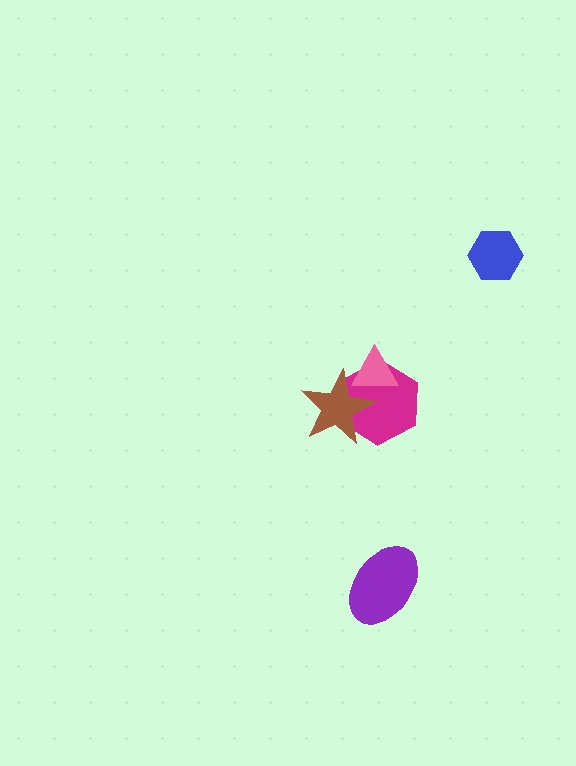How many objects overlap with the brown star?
2 objects overlap with the brown star.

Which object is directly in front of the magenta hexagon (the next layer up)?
The pink triangle is directly in front of the magenta hexagon.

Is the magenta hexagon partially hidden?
Yes, it is partially covered by another shape.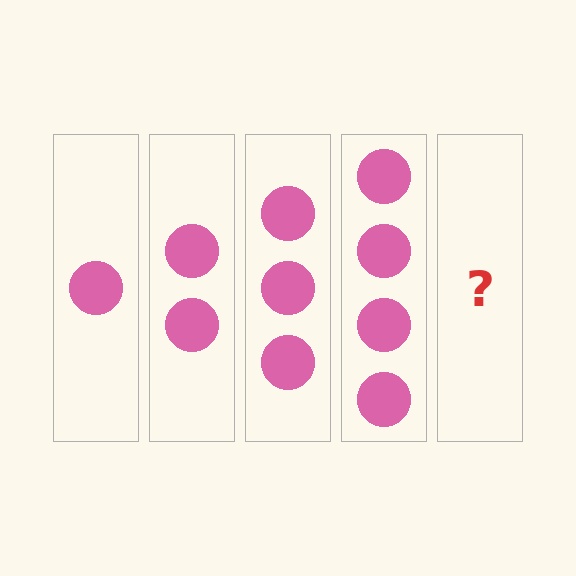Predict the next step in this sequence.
The next step is 5 circles.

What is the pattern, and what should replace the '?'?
The pattern is that each step adds one more circle. The '?' should be 5 circles.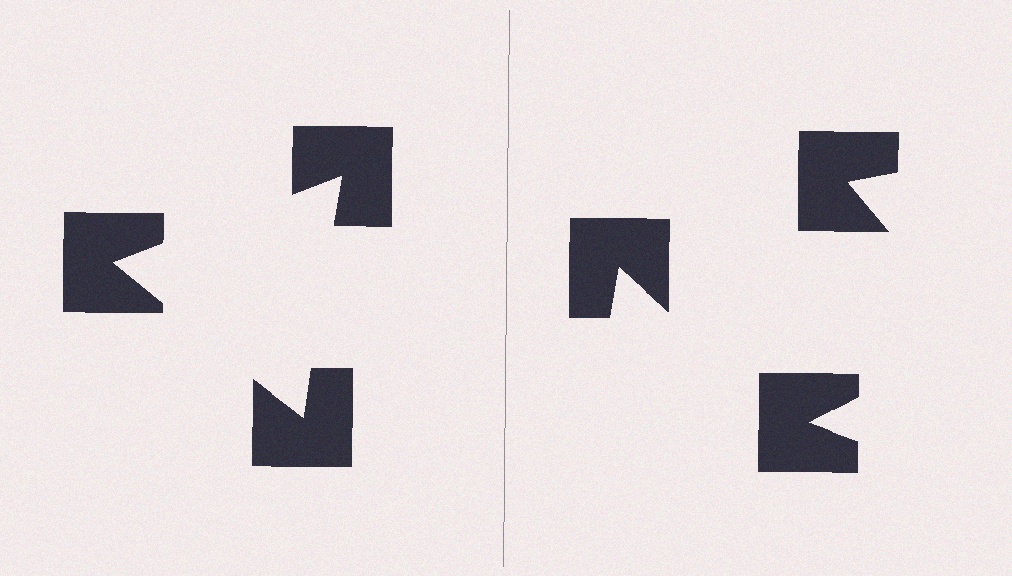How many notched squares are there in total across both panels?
6 — 3 on each side.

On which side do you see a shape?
An illusory triangle appears on the left side. On the right side the wedge cuts are rotated, so no coherent shape forms.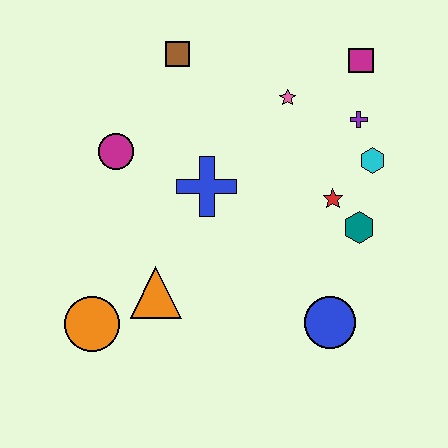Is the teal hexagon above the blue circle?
Yes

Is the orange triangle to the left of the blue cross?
Yes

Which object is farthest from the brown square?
The blue circle is farthest from the brown square.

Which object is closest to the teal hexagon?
The red star is closest to the teal hexagon.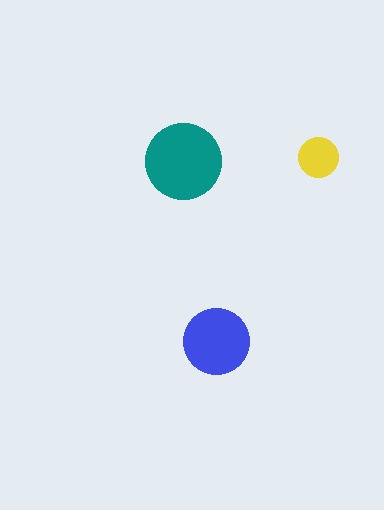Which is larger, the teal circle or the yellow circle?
The teal one.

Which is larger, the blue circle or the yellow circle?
The blue one.